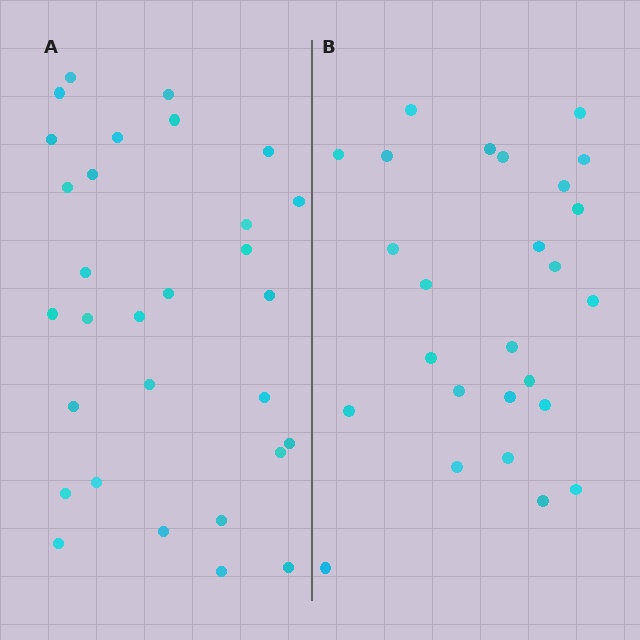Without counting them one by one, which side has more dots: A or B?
Region A (the left region) has more dots.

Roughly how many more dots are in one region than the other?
Region A has about 4 more dots than region B.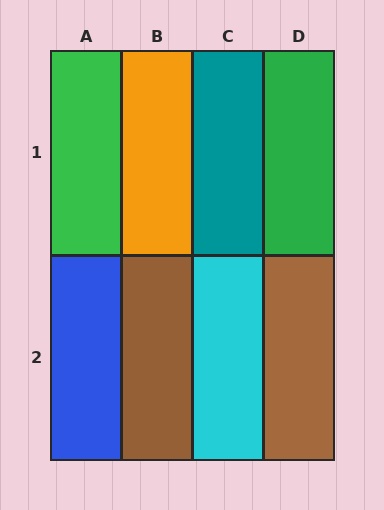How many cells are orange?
1 cell is orange.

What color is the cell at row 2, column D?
Brown.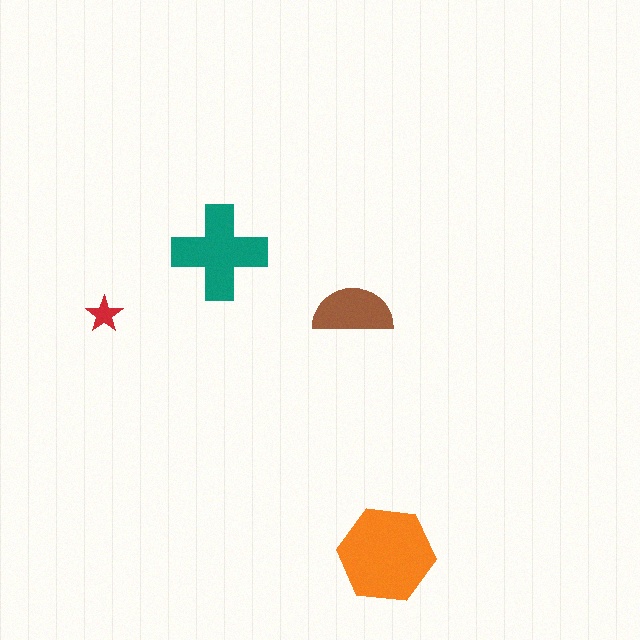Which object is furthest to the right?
The orange hexagon is rightmost.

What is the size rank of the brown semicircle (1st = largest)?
3rd.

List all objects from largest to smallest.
The orange hexagon, the teal cross, the brown semicircle, the red star.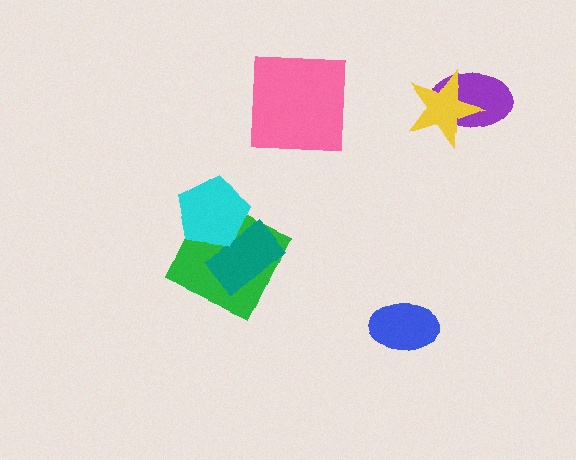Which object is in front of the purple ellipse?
The yellow star is in front of the purple ellipse.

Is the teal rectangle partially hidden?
Yes, it is partially covered by another shape.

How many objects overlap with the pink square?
0 objects overlap with the pink square.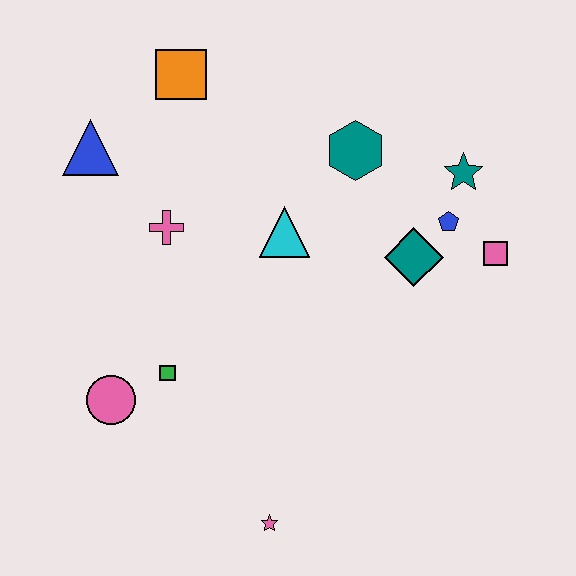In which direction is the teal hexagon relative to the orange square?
The teal hexagon is to the right of the orange square.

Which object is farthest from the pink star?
The orange square is farthest from the pink star.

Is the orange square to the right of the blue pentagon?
No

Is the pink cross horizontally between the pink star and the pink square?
No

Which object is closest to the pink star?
The green square is closest to the pink star.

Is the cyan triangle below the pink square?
No